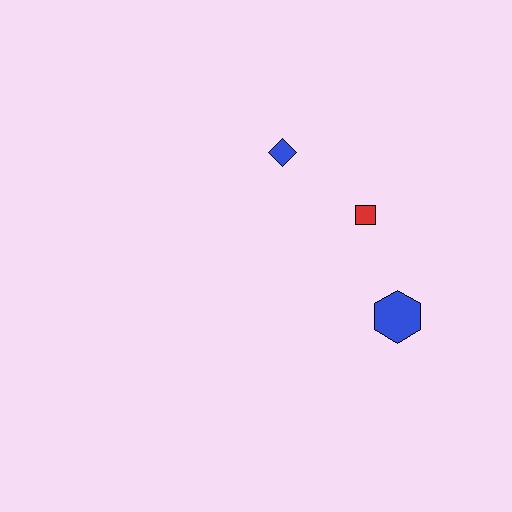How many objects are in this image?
There are 3 objects.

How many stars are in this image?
There are no stars.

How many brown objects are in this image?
There are no brown objects.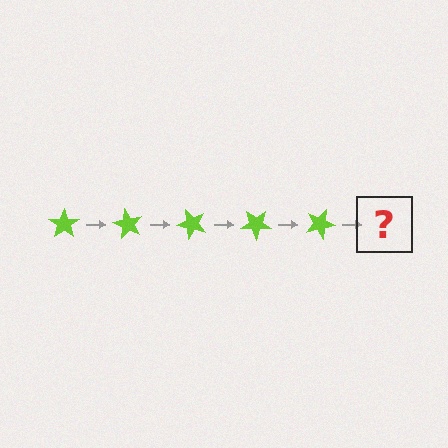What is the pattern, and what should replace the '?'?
The pattern is that the star rotates 60 degrees each step. The '?' should be a lime star rotated 300 degrees.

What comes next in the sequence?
The next element should be a lime star rotated 300 degrees.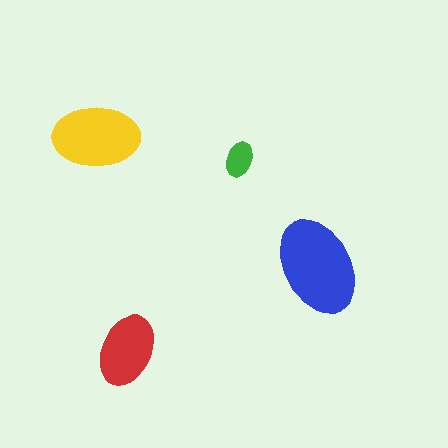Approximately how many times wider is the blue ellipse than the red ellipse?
About 1.5 times wider.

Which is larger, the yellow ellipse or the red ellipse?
The yellow one.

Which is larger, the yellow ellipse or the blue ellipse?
The blue one.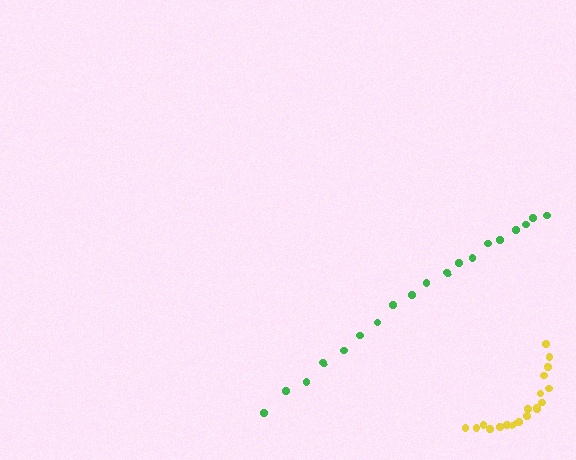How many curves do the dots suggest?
There are 2 distinct paths.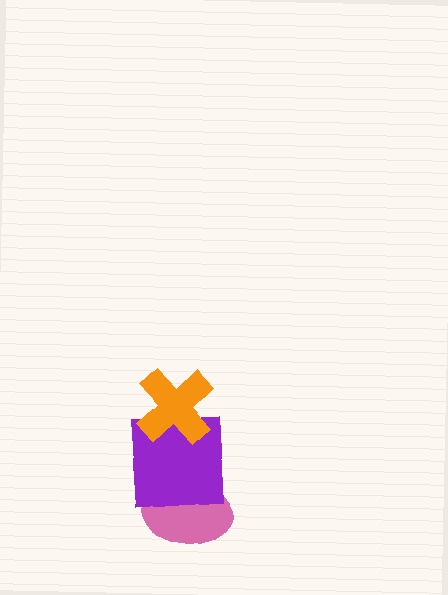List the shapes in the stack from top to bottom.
From top to bottom: the orange cross, the purple square, the pink ellipse.